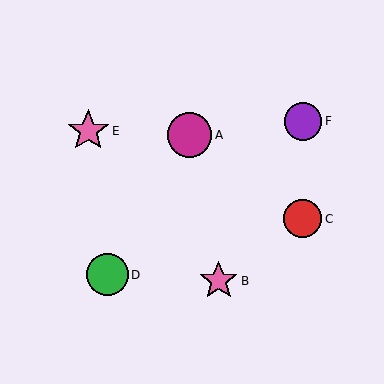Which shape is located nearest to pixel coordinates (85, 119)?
The pink star (labeled E) at (88, 131) is nearest to that location.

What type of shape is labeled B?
Shape B is a pink star.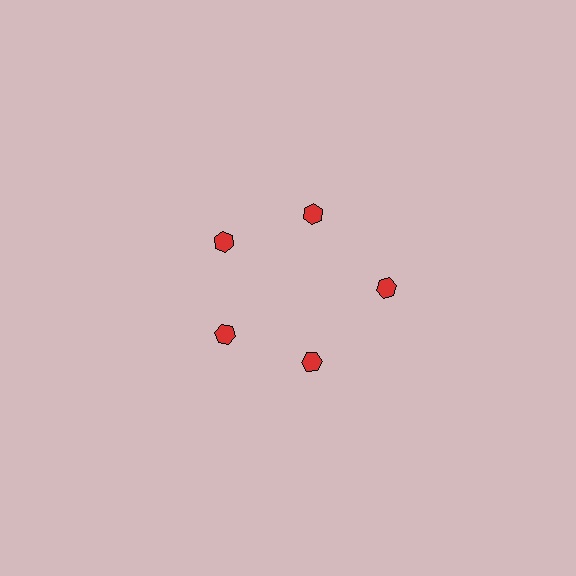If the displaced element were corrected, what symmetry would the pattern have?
It would have 5-fold rotational symmetry — the pattern would map onto itself every 72 degrees.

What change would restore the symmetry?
The symmetry would be restored by moving it inward, back onto the ring so that all 5 hexagons sit at equal angles and equal distance from the center.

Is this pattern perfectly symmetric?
No. The 5 red hexagons are arranged in a ring, but one element near the 3 o'clock position is pushed outward from the center, breaking the 5-fold rotational symmetry.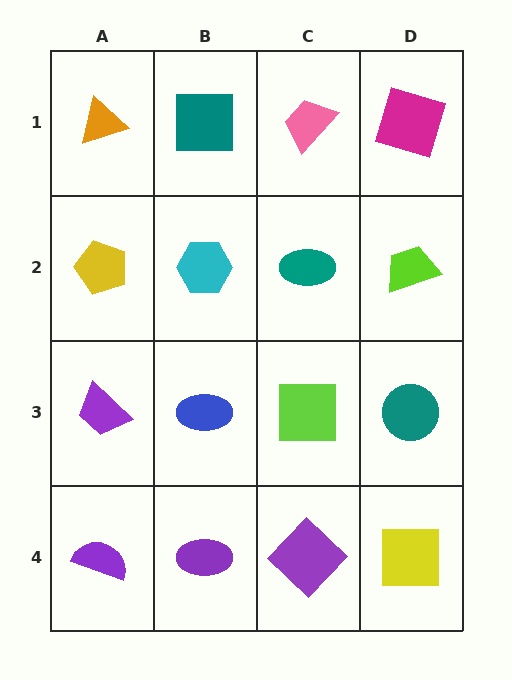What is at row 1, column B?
A teal square.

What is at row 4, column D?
A yellow square.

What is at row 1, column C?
A pink trapezoid.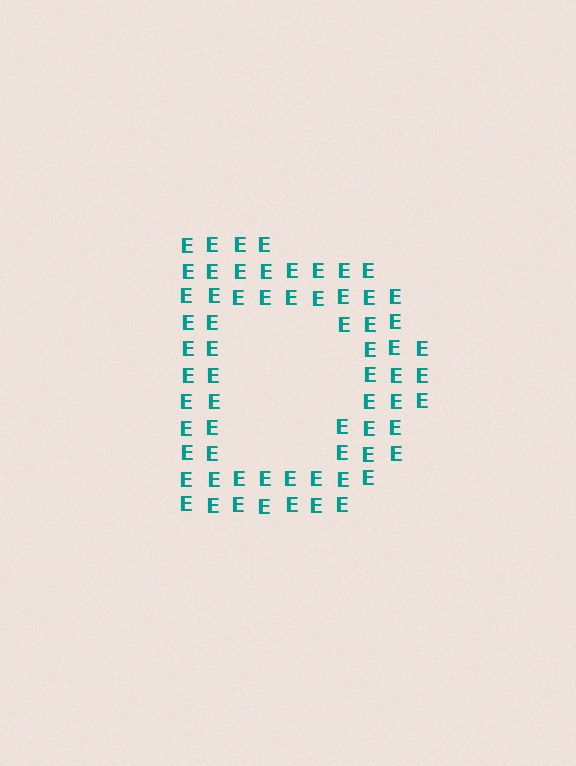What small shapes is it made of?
It is made of small letter E's.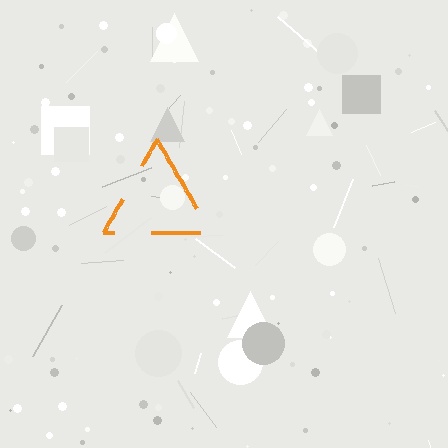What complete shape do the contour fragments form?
The contour fragments form a triangle.